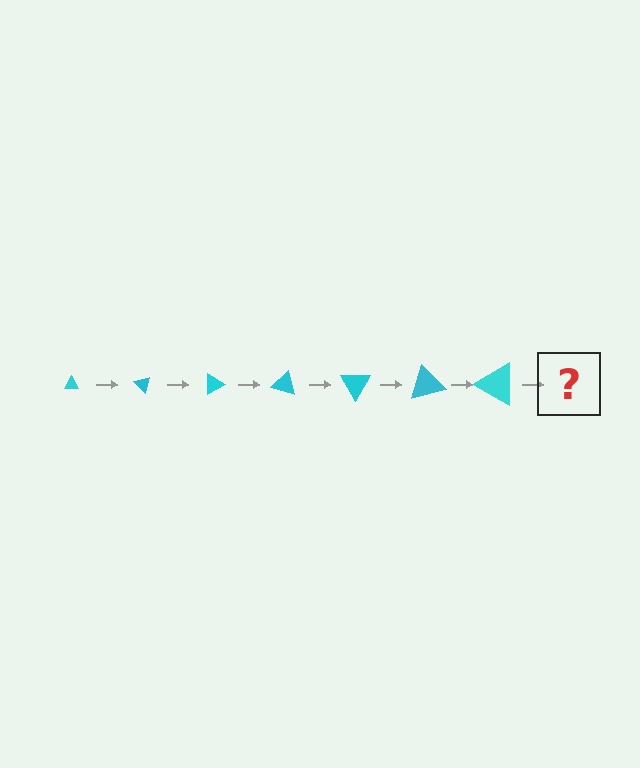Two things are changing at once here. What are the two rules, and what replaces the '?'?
The two rules are that the triangle grows larger each step and it rotates 45 degrees each step. The '?' should be a triangle, larger than the previous one and rotated 315 degrees from the start.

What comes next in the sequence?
The next element should be a triangle, larger than the previous one and rotated 315 degrees from the start.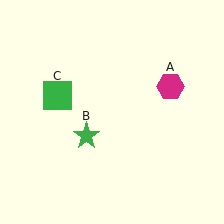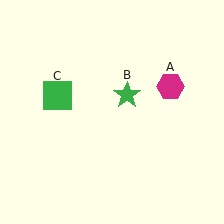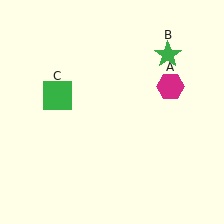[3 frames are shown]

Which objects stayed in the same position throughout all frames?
Magenta hexagon (object A) and green square (object C) remained stationary.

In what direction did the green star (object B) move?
The green star (object B) moved up and to the right.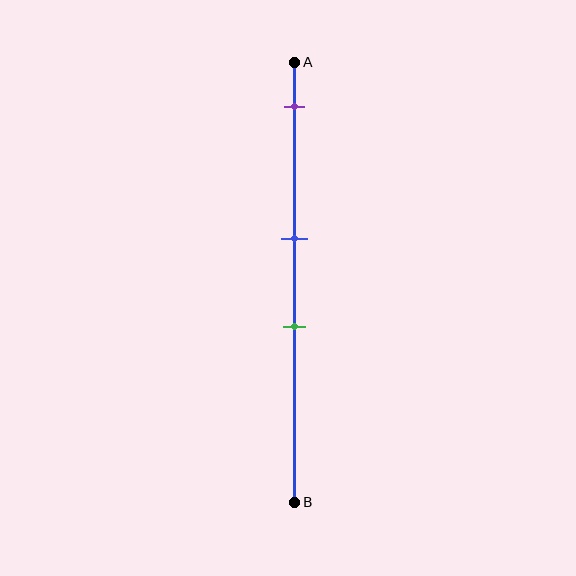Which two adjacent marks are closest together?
The blue and green marks are the closest adjacent pair.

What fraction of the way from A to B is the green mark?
The green mark is approximately 60% (0.6) of the way from A to B.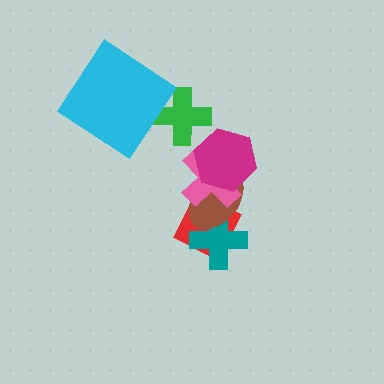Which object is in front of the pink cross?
The magenta hexagon is in front of the pink cross.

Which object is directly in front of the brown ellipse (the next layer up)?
The pink cross is directly in front of the brown ellipse.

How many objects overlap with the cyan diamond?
0 objects overlap with the cyan diamond.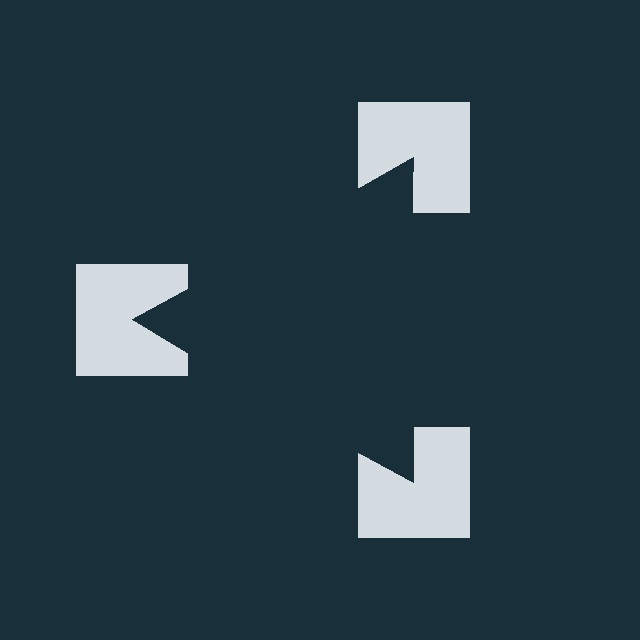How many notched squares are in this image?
There are 3 — one at each vertex of the illusory triangle.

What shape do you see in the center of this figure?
An illusory triangle — its edges are inferred from the aligned wedge cuts in the notched squares, not physically drawn.